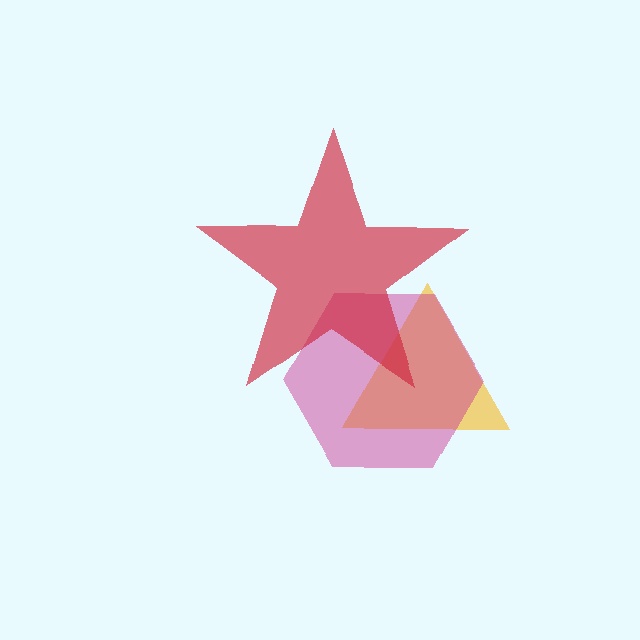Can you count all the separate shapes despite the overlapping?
Yes, there are 3 separate shapes.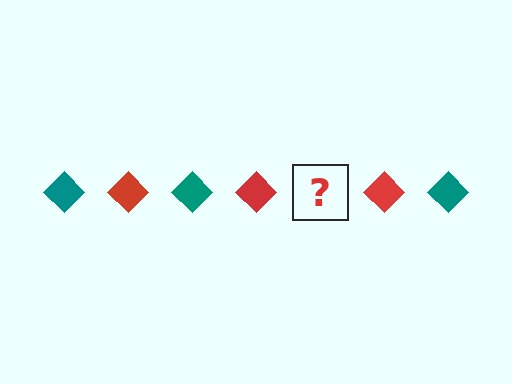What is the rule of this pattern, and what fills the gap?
The rule is that the pattern cycles through teal, red diamonds. The gap should be filled with a teal diamond.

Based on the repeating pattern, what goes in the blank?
The blank should be a teal diamond.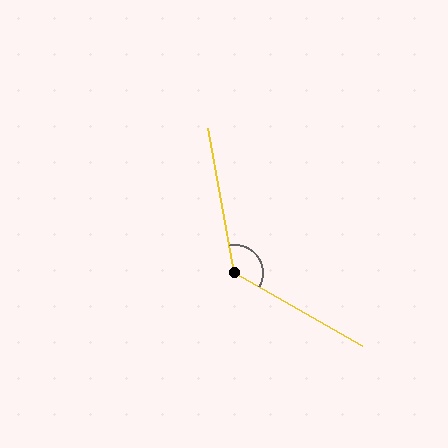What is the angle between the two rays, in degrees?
Approximately 130 degrees.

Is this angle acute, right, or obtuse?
It is obtuse.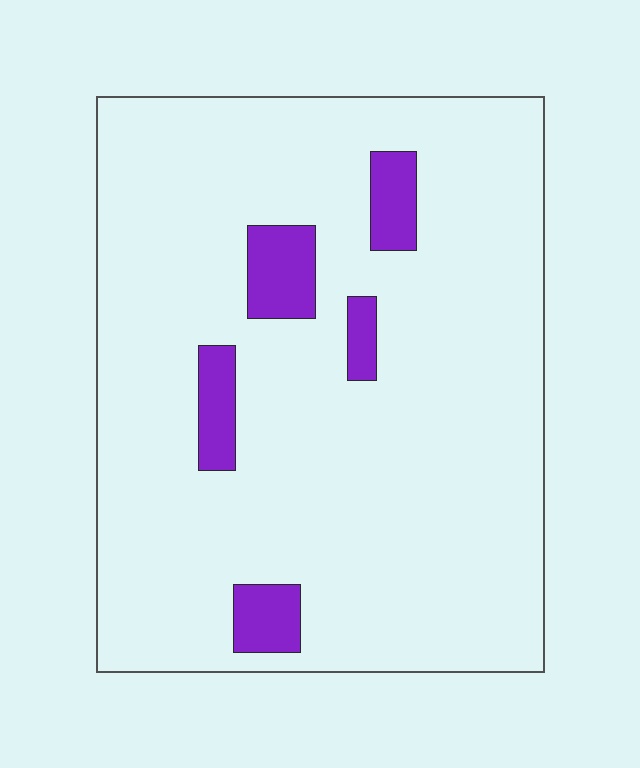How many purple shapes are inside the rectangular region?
5.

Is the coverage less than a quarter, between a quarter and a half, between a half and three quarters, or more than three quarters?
Less than a quarter.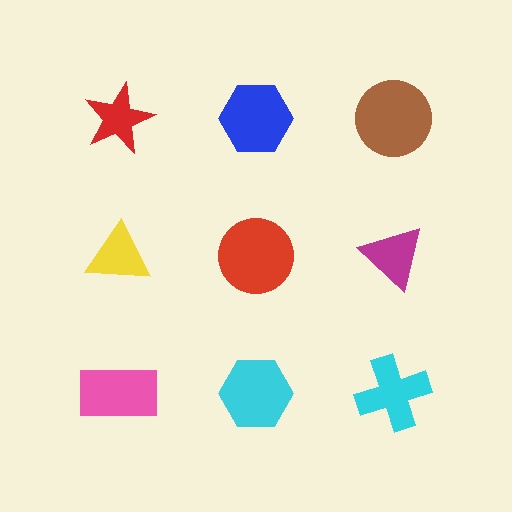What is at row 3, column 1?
A pink rectangle.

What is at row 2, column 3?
A magenta triangle.